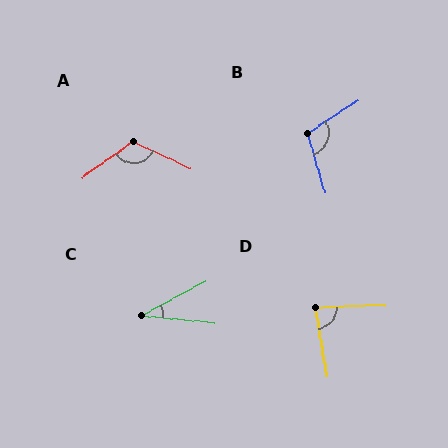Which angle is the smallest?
C, at approximately 34 degrees.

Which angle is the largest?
A, at approximately 120 degrees.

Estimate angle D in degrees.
Approximately 82 degrees.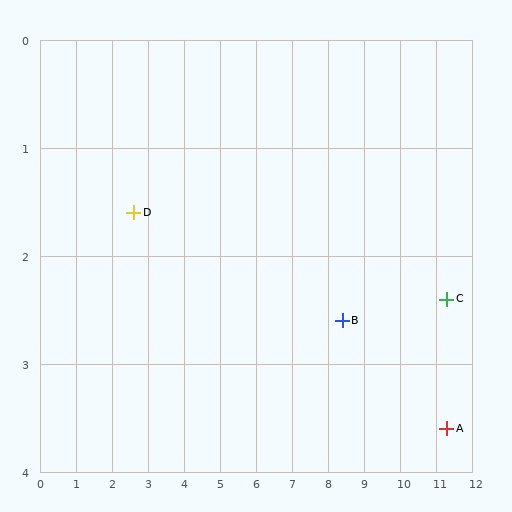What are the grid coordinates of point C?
Point C is at approximately (11.3, 2.4).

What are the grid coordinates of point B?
Point B is at approximately (8.4, 2.6).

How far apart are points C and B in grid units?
Points C and B are about 2.9 grid units apart.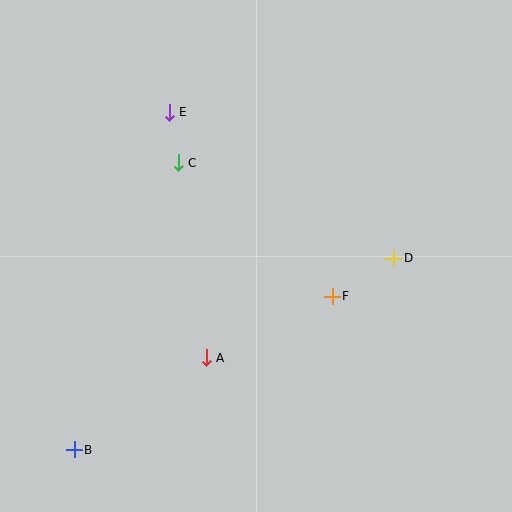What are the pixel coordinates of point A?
Point A is at (206, 358).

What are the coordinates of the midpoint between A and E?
The midpoint between A and E is at (188, 235).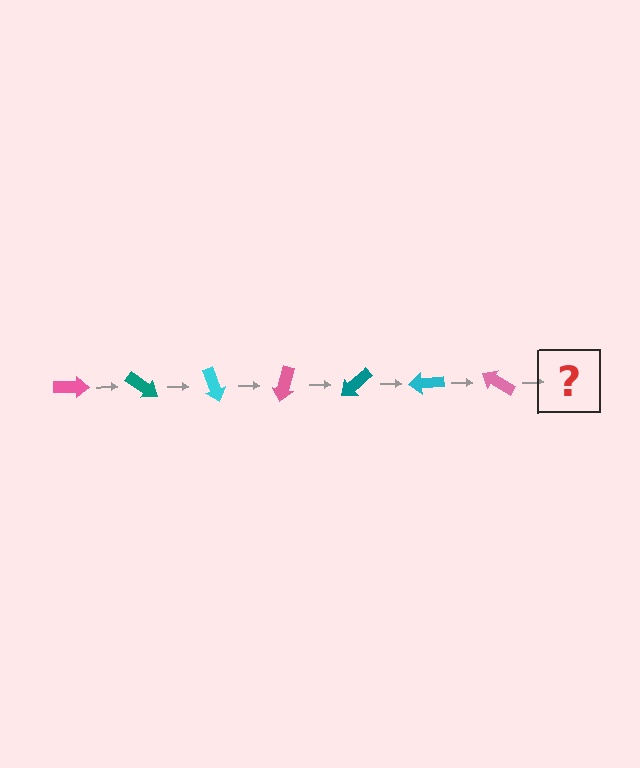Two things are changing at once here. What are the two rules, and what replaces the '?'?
The two rules are that it rotates 35 degrees each step and the color cycles through pink, teal, and cyan. The '?' should be a teal arrow, rotated 245 degrees from the start.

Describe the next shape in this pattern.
It should be a teal arrow, rotated 245 degrees from the start.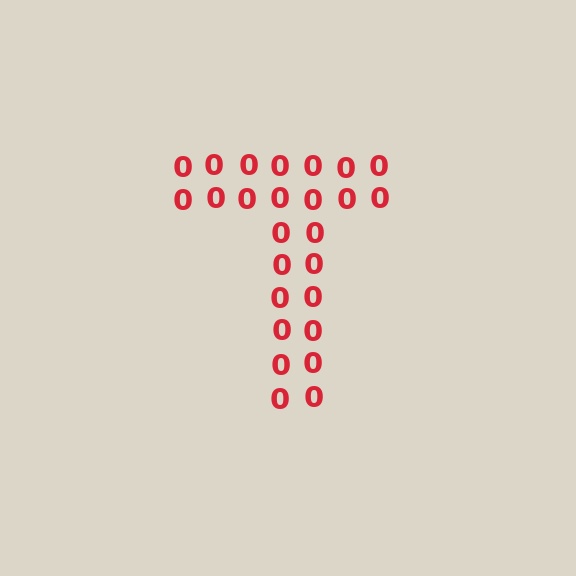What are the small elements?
The small elements are digit 0's.